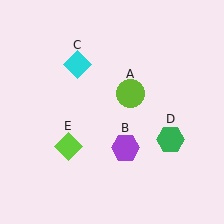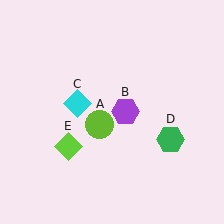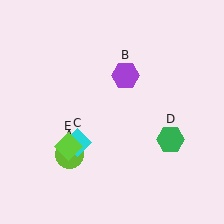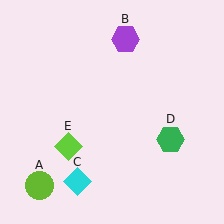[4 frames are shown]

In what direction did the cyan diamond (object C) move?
The cyan diamond (object C) moved down.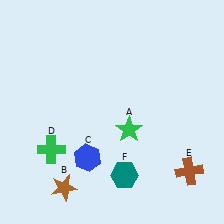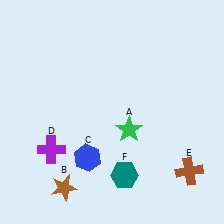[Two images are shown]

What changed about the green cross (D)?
In Image 1, D is green. In Image 2, it changed to purple.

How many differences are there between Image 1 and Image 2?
There is 1 difference between the two images.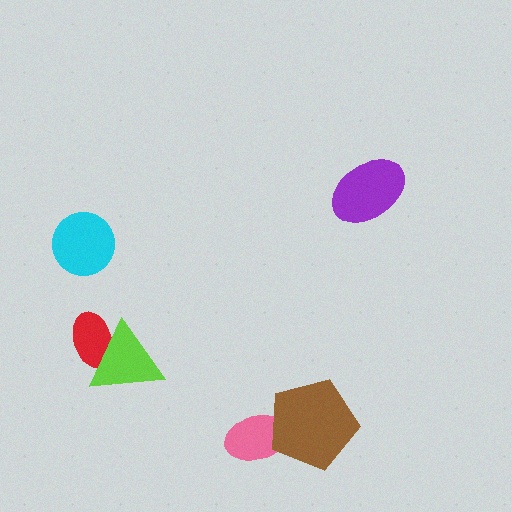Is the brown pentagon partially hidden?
No, no other shape covers it.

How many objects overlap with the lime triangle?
1 object overlaps with the lime triangle.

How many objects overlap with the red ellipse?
1 object overlaps with the red ellipse.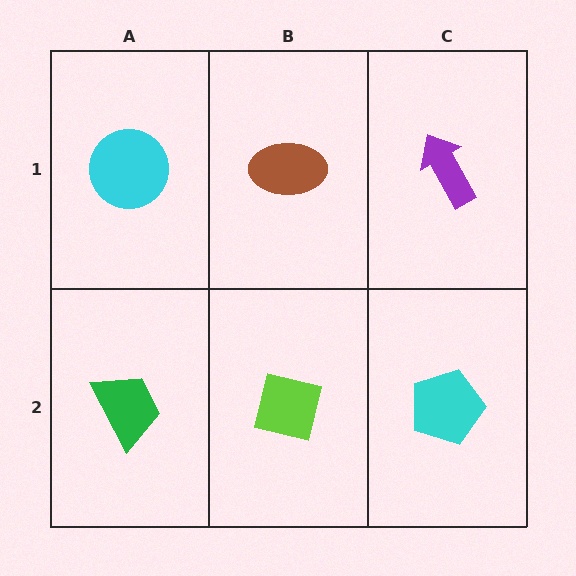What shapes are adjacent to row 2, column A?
A cyan circle (row 1, column A), a lime square (row 2, column B).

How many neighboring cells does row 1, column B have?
3.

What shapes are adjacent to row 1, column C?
A cyan pentagon (row 2, column C), a brown ellipse (row 1, column B).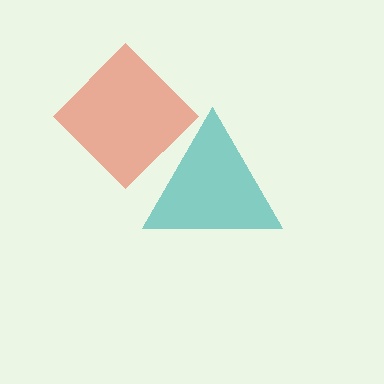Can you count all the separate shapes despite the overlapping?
Yes, there are 2 separate shapes.